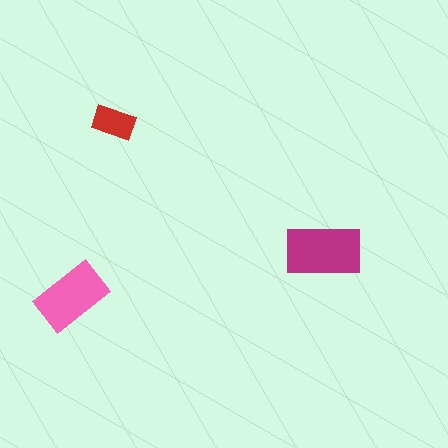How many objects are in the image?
There are 3 objects in the image.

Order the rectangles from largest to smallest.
the magenta one, the pink one, the red one.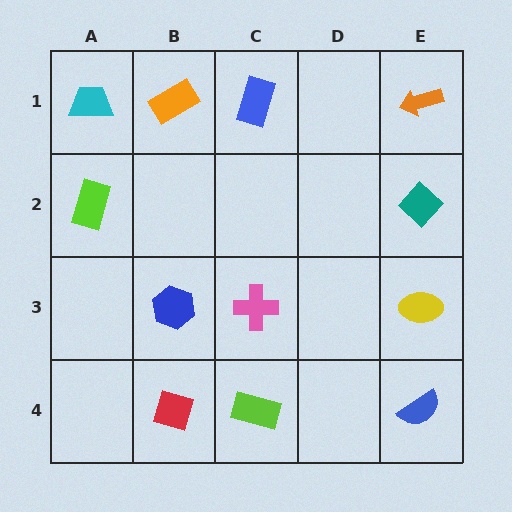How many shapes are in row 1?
4 shapes.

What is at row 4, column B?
A red diamond.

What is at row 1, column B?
An orange rectangle.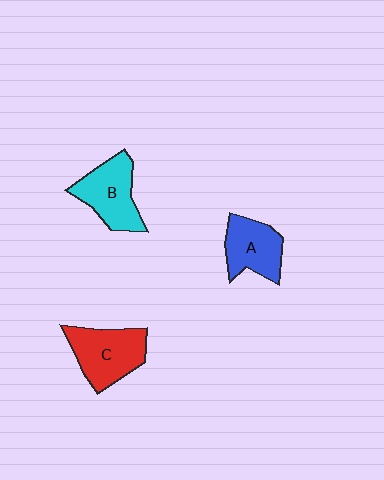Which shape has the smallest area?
Shape A (blue).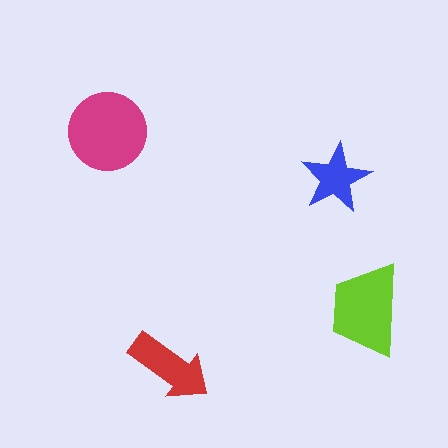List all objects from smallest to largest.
The blue star, the red arrow, the lime trapezoid, the magenta circle.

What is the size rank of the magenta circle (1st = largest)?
1st.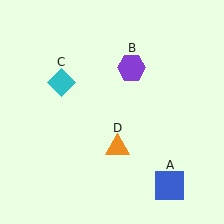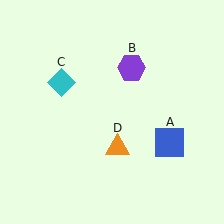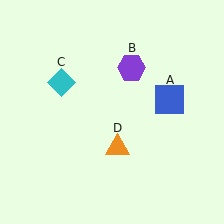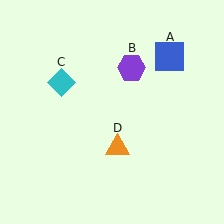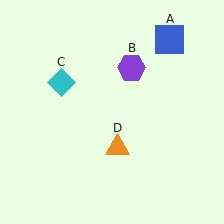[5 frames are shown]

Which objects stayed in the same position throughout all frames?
Purple hexagon (object B) and cyan diamond (object C) and orange triangle (object D) remained stationary.